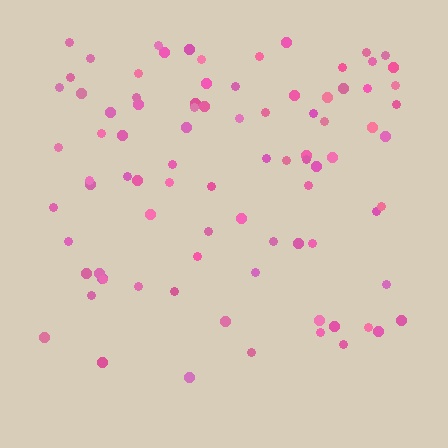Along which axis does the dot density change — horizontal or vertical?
Vertical.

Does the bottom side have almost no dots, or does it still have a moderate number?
Still a moderate number, just noticeably fewer than the top.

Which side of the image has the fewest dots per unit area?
The bottom.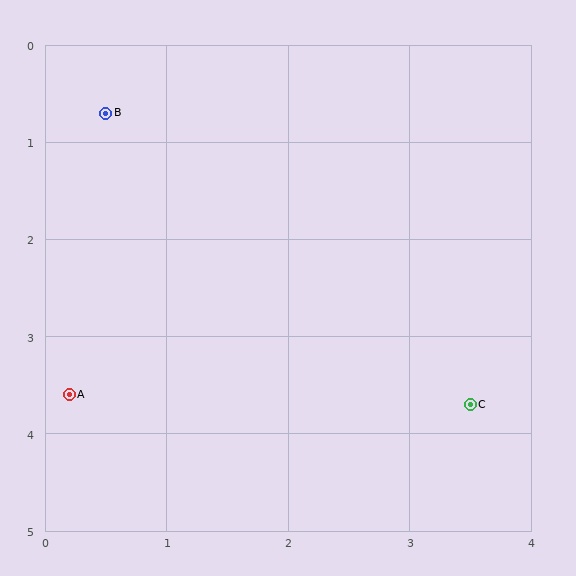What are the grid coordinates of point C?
Point C is at approximately (3.5, 3.7).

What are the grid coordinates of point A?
Point A is at approximately (0.2, 3.6).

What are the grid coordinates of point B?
Point B is at approximately (0.5, 0.7).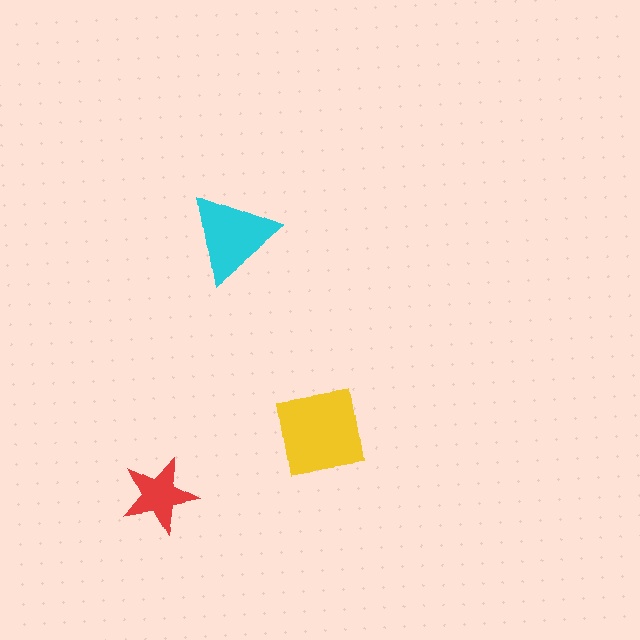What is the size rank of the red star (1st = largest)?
3rd.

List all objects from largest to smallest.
The yellow square, the cyan triangle, the red star.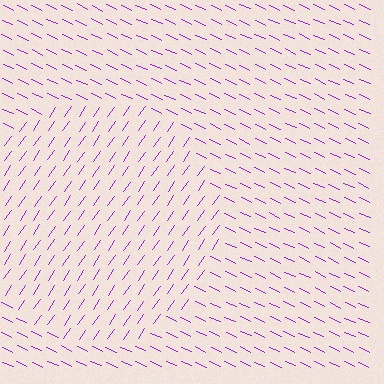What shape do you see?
I see a circle.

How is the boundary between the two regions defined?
The boundary is defined purely by a change in line orientation (approximately 80 degrees difference). All lines are the same color and thickness.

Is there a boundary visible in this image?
Yes, there is a texture boundary formed by a change in line orientation.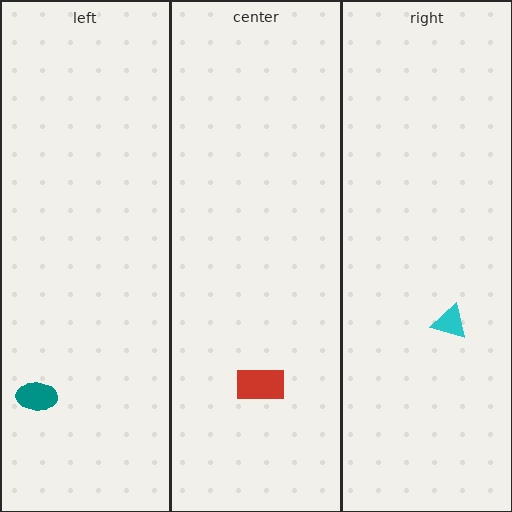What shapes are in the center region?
The red rectangle.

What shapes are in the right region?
The cyan triangle.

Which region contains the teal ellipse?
The left region.